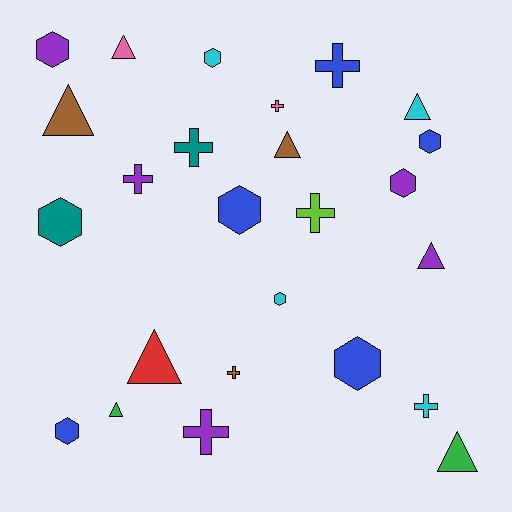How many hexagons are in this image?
There are 9 hexagons.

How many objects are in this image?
There are 25 objects.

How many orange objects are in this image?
There are no orange objects.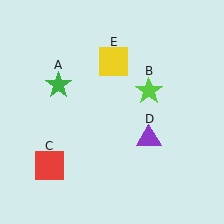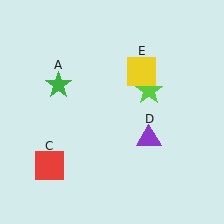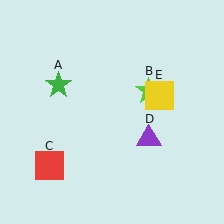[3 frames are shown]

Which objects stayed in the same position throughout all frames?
Green star (object A) and lime star (object B) and red square (object C) and purple triangle (object D) remained stationary.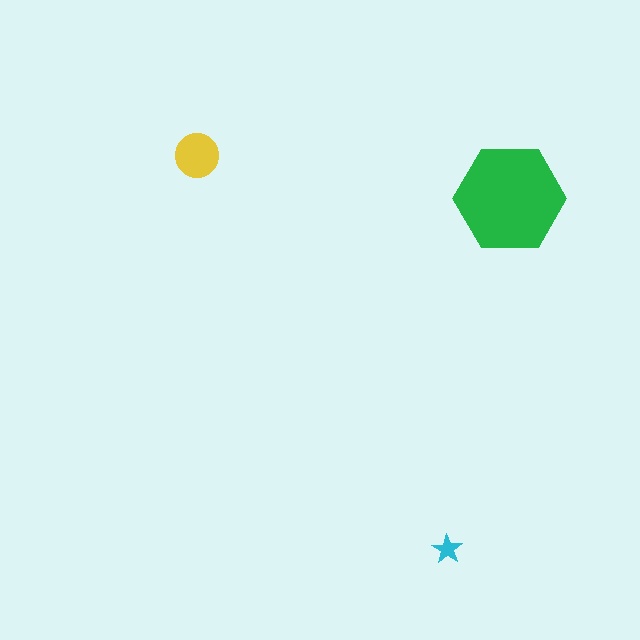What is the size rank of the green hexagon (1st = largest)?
1st.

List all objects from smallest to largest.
The cyan star, the yellow circle, the green hexagon.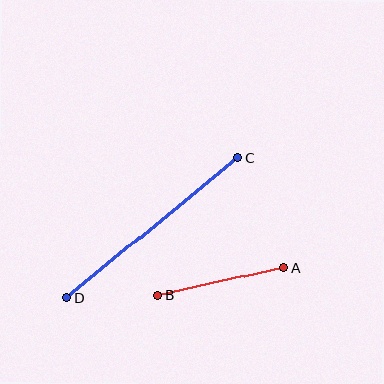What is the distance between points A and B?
The distance is approximately 129 pixels.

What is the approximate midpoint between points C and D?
The midpoint is at approximately (153, 228) pixels.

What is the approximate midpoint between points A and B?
The midpoint is at approximately (221, 281) pixels.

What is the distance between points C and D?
The distance is approximately 221 pixels.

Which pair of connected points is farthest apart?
Points C and D are farthest apart.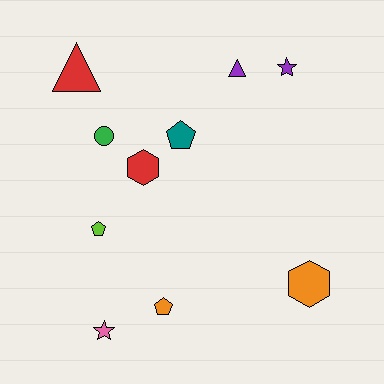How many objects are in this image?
There are 10 objects.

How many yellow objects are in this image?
There are no yellow objects.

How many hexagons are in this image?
There are 2 hexagons.